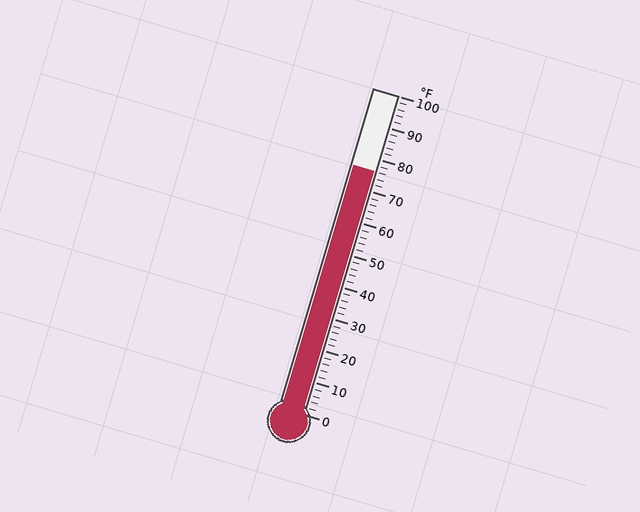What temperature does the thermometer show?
The thermometer shows approximately 76°F.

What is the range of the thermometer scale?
The thermometer scale ranges from 0°F to 100°F.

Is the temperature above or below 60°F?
The temperature is above 60°F.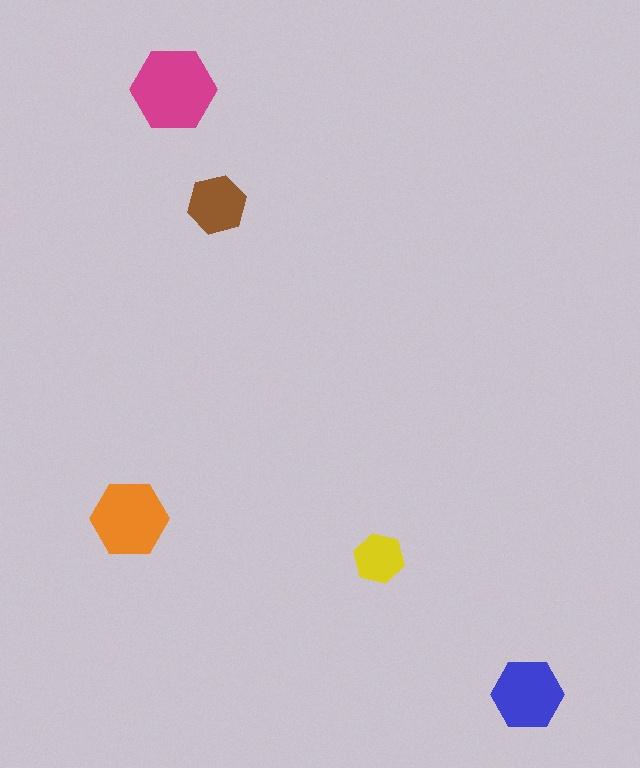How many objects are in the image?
There are 5 objects in the image.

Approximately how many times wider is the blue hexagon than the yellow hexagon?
About 1.5 times wider.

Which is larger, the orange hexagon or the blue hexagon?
The orange one.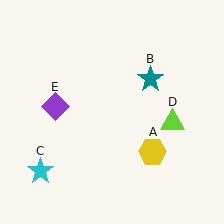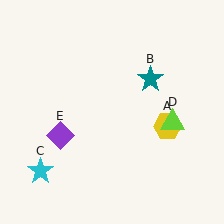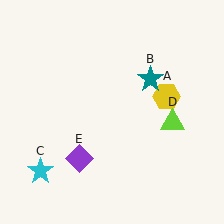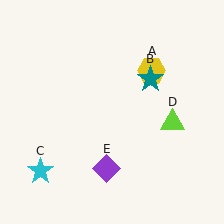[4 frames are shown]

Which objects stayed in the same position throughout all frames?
Teal star (object B) and cyan star (object C) and lime triangle (object D) remained stationary.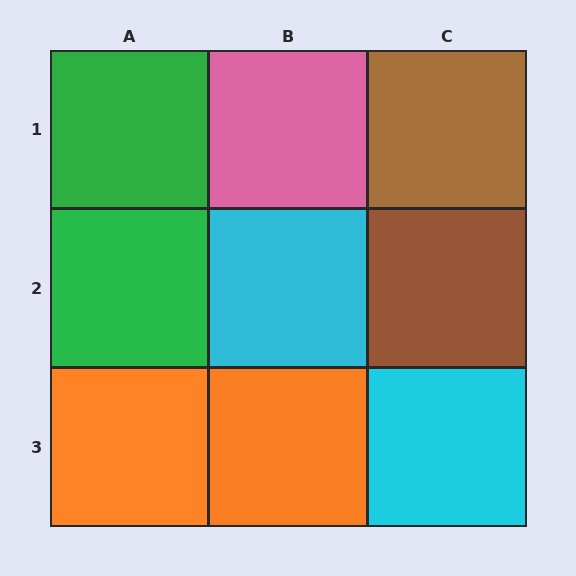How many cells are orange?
2 cells are orange.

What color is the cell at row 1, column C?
Brown.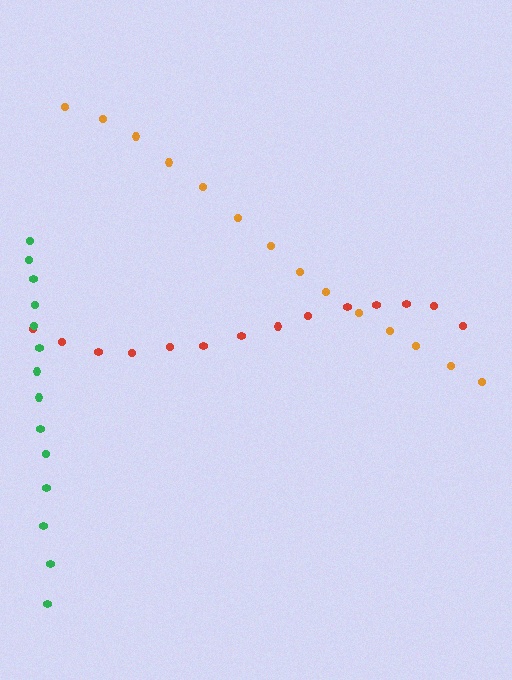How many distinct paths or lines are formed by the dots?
There are 3 distinct paths.